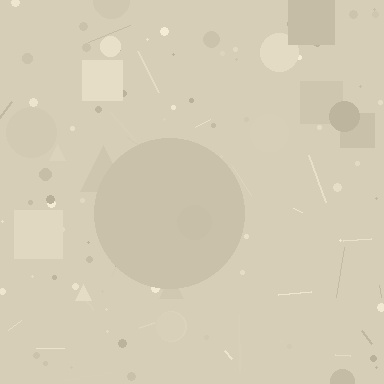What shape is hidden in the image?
A circle is hidden in the image.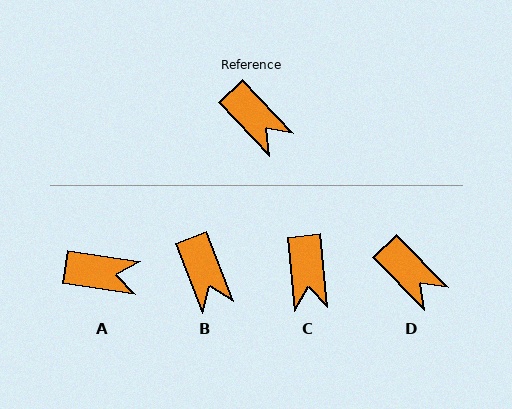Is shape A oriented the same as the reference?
No, it is off by about 37 degrees.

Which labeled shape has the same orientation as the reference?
D.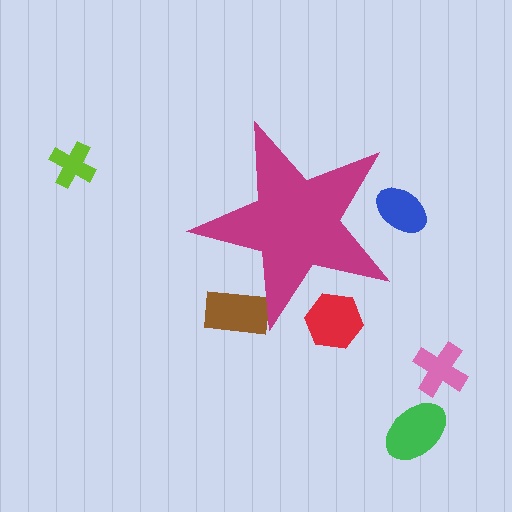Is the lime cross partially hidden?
No, the lime cross is fully visible.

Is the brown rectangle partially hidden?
Yes, the brown rectangle is partially hidden behind the magenta star.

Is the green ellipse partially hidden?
No, the green ellipse is fully visible.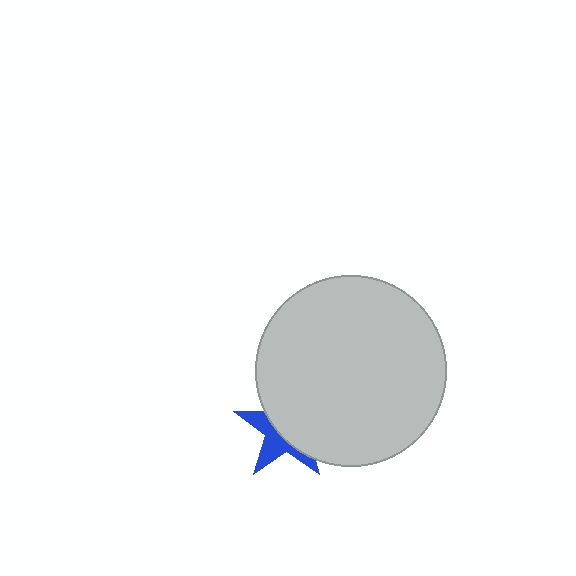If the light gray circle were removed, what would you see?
You would see the complete blue star.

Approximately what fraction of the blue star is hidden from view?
Roughly 60% of the blue star is hidden behind the light gray circle.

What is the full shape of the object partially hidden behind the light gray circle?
The partially hidden object is a blue star.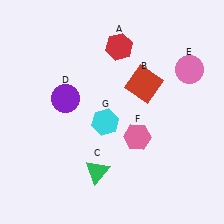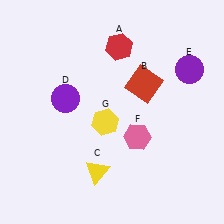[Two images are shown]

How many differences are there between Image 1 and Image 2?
There are 3 differences between the two images.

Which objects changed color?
C changed from green to yellow. E changed from pink to purple. G changed from cyan to yellow.